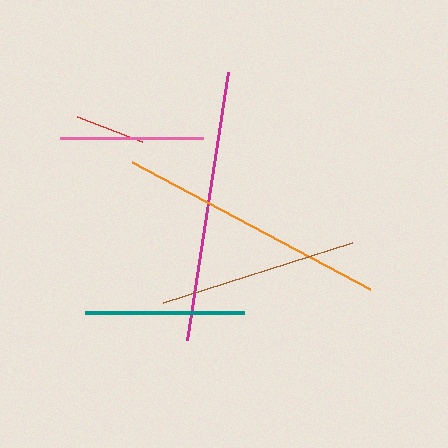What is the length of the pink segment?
The pink segment is approximately 143 pixels long.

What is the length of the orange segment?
The orange segment is approximately 269 pixels long.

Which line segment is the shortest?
The red line is the shortest at approximately 70 pixels.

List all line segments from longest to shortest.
From longest to shortest: magenta, orange, brown, teal, pink, red.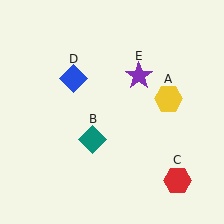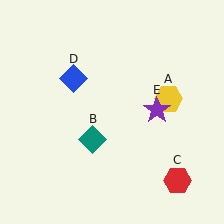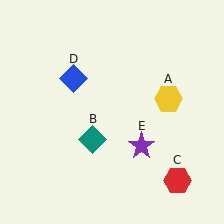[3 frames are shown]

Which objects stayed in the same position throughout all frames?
Yellow hexagon (object A) and teal diamond (object B) and red hexagon (object C) and blue diamond (object D) remained stationary.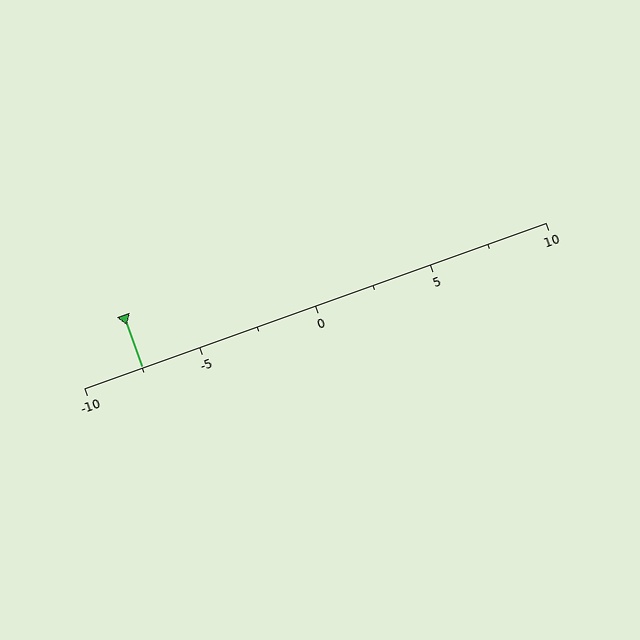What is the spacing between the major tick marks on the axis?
The major ticks are spaced 5 apart.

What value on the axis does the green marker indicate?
The marker indicates approximately -7.5.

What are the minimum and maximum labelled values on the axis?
The axis runs from -10 to 10.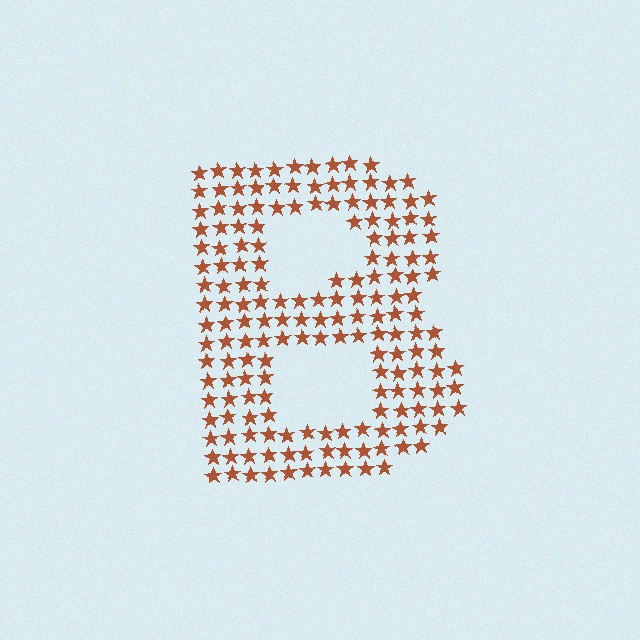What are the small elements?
The small elements are stars.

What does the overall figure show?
The overall figure shows the letter B.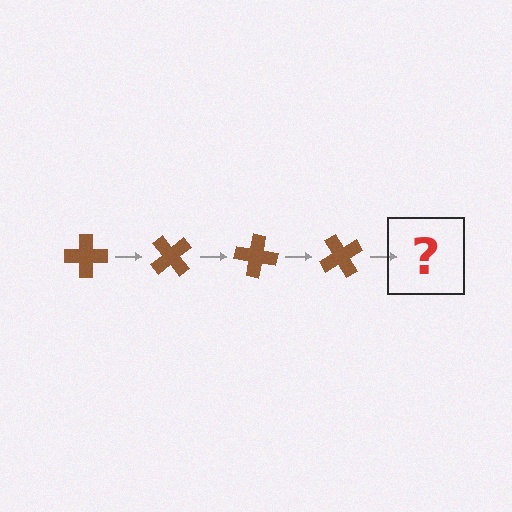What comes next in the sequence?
The next element should be a brown cross rotated 200 degrees.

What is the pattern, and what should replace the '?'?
The pattern is that the cross rotates 50 degrees each step. The '?' should be a brown cross rotated 200 degrees.